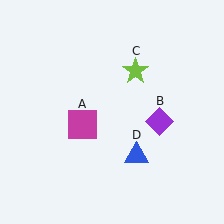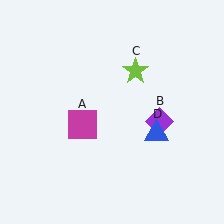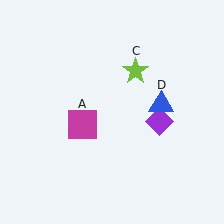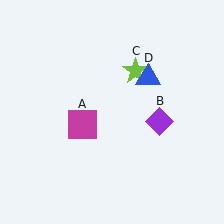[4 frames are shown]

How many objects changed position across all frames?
1 object changed position: blue triangle (object D).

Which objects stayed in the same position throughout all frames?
Magenta square (object A) and purple diamond (object B) and lime star (object C) remained stationary.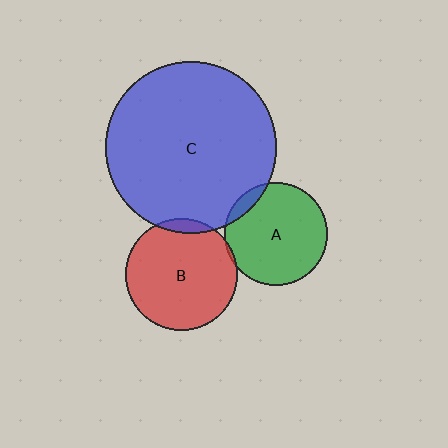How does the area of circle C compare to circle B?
Approximately 2.4 times.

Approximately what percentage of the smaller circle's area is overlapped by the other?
Approximately 5%.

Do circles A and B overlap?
Yes.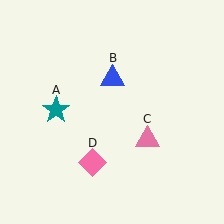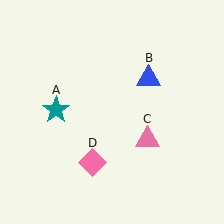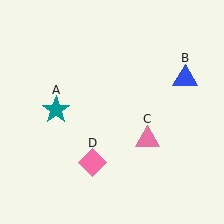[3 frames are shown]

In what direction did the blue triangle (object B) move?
The blue triangle (object B) moved right.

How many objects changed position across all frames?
1 object changed position: blue triangle (object B).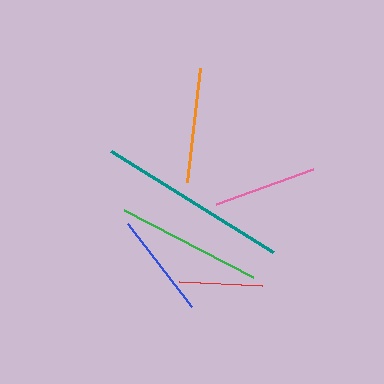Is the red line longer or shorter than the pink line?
The pink line is longer than the red line.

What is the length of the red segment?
The red segment is approximately 83 pixels long.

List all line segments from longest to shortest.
From longest to shortest: teal, green, orange, blue, pink, red.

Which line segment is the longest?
The teal line is the longest at approximately 191 pixels.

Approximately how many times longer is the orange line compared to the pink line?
The orange line is approximately 1.1 times the length of the pink line.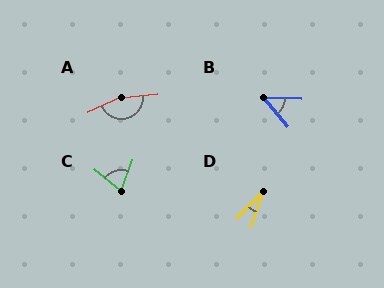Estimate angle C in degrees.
Approximately 71 degrees.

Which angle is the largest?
A, at approximately 161 degrees.